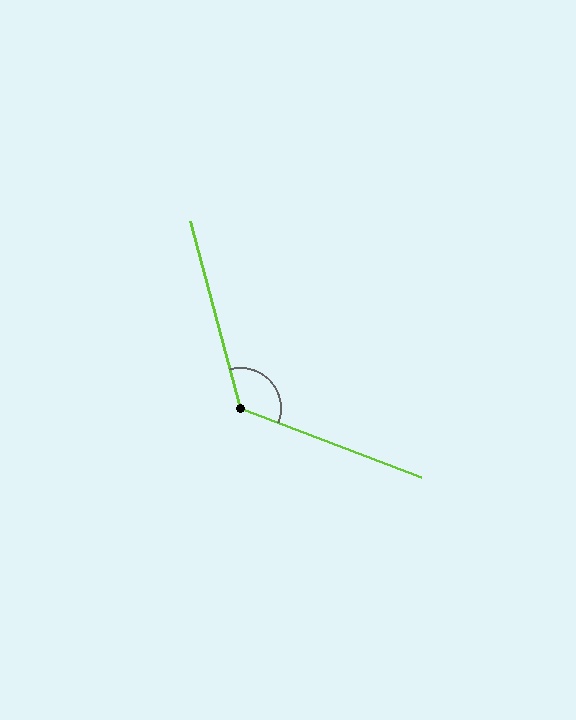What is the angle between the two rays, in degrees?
Approximately 126 degrees.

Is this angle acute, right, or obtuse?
It is obtuse.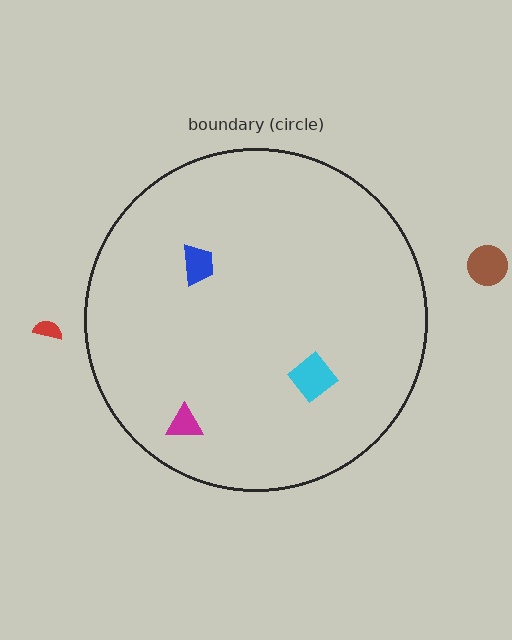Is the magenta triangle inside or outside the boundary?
Inside.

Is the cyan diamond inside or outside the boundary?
Inside.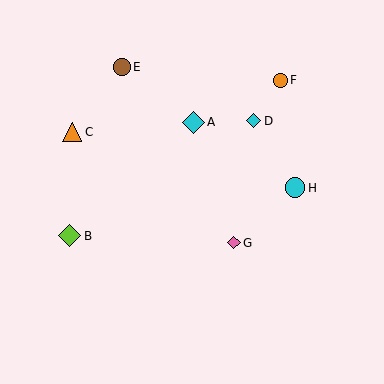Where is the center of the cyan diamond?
The center of the cyan diamond is at (193, 122).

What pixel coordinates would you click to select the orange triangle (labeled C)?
Click at (72, 132) to select the orange triangle C.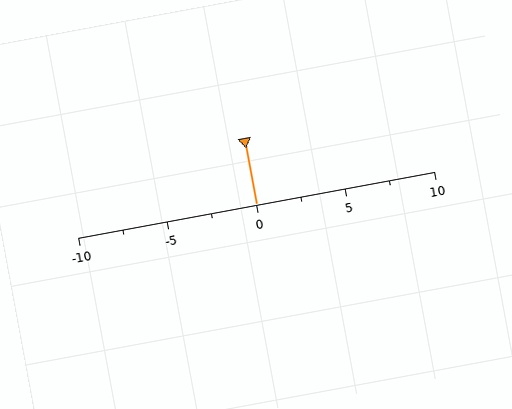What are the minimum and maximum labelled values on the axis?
The axis runs from -10 to 10.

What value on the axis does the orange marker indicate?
The marker indicates approximately 0.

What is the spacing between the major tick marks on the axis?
The major ticks are spaced 5 apart.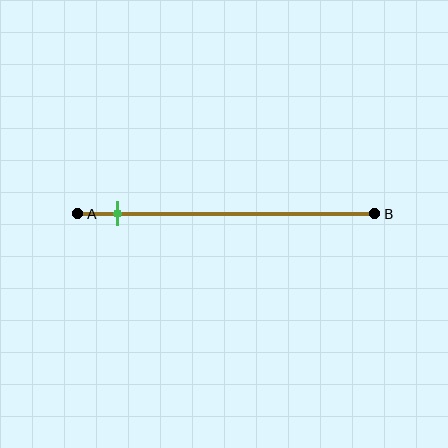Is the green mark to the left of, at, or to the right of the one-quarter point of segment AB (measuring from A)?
The green mark is to the left of the one-quarter point of segment AB.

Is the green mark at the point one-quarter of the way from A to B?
No, the mark is at about 15% from A, not at the 25% one-quarter point.